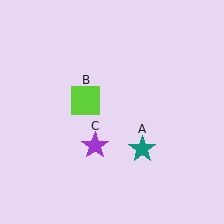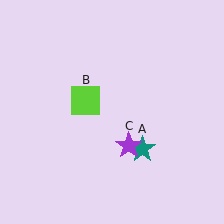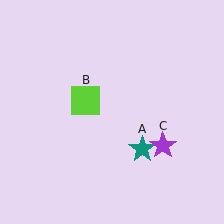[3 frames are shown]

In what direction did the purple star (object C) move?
The purple star (object C) moved right.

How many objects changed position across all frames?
1 object changed position: purple star (object C).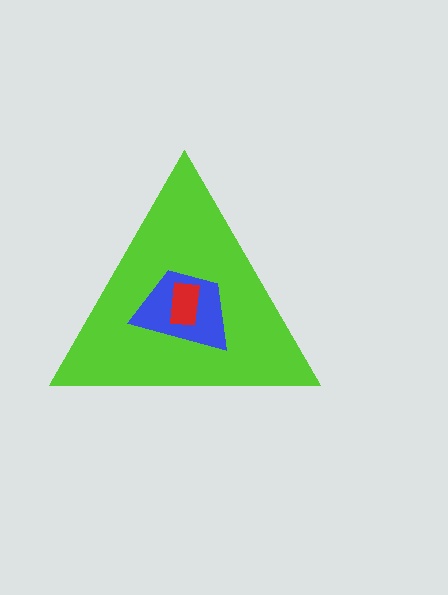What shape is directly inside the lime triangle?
The blue trapezoid.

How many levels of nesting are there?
3.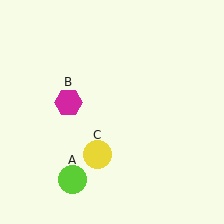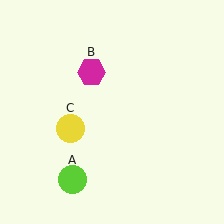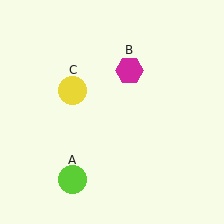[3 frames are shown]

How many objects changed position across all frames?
2 objects changed position: magenta hexagon (object B), yellow circle (object C).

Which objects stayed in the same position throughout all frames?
Lime circle (object A) remained stationary.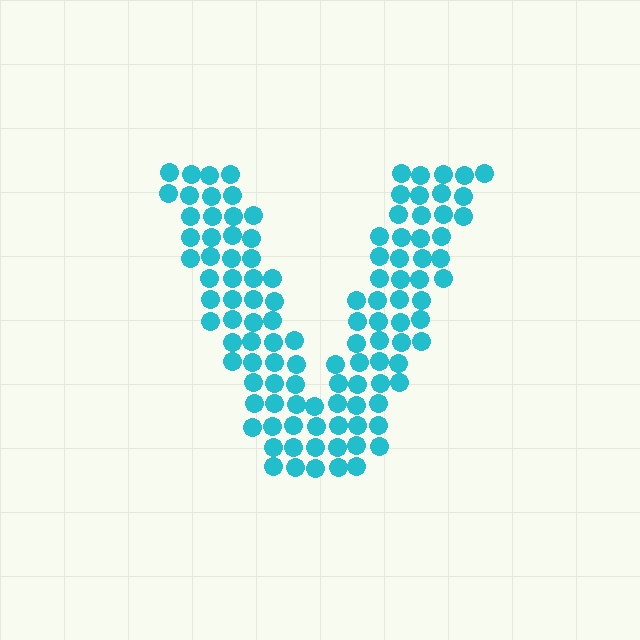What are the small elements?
The small elements are circles.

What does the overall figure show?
The overall figure shows the letter V.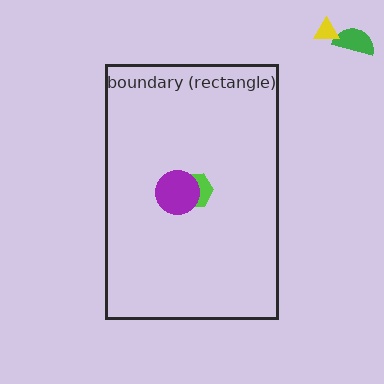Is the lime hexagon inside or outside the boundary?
Inside.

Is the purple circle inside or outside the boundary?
Inside.